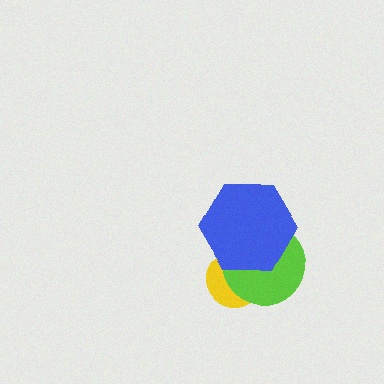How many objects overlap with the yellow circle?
2 objects overlap with the yellow circle.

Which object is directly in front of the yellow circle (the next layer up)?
The lime circle is directly in front of the yellow circle.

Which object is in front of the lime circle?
The blue hexagon is in front of the lime circle.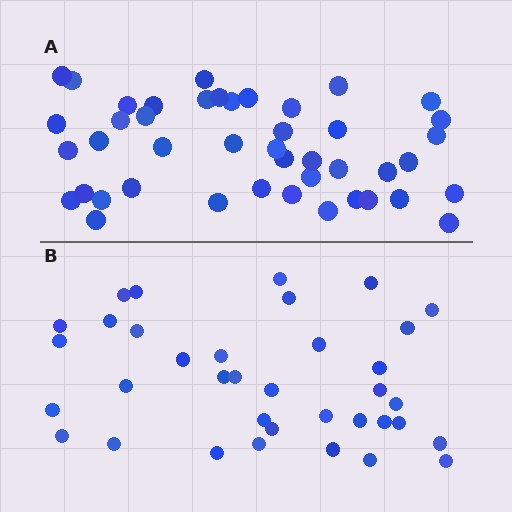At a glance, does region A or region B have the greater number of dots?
Region A (the top region) has more dots.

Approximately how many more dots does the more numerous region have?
Region A has roughly 8 or so more dots than region B.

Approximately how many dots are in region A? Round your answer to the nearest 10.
About 40 dots. (The exact count is 44, which rounds to 40.)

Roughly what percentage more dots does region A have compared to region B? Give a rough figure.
About 20% more.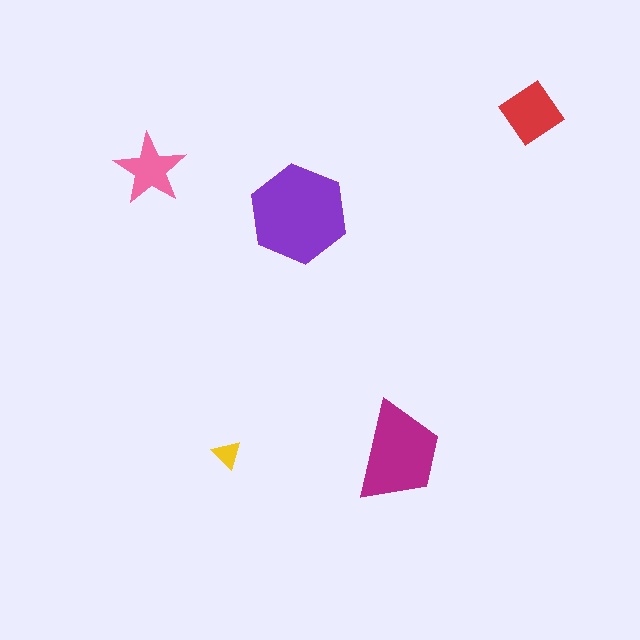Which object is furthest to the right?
The red diamond is rightmost.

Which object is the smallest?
The yellow triangle.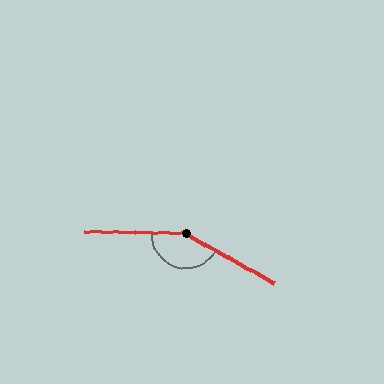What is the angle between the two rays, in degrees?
Approximately 152 degrees.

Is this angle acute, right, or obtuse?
It is obtuse.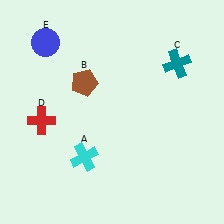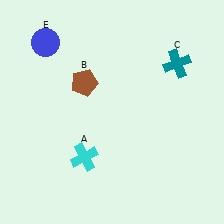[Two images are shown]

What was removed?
The red cross (D) was removed in Image 2.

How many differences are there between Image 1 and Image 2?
There is 1 difference between the two images.